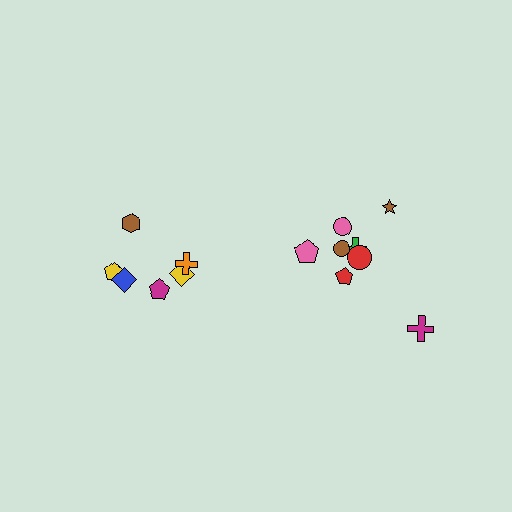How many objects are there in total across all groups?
There are 14 objects.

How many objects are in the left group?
There are 6 objects.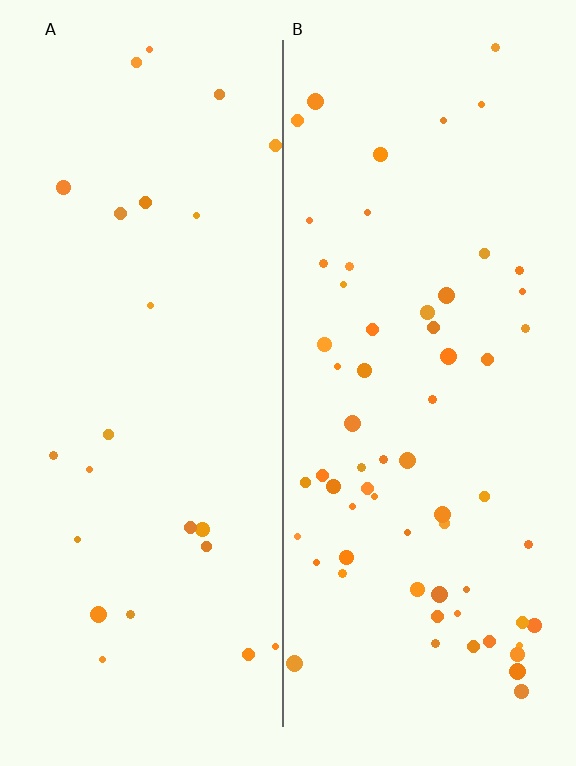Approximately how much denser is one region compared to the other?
Approximately 2.7× — region B over region A.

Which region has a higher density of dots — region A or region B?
B (the right).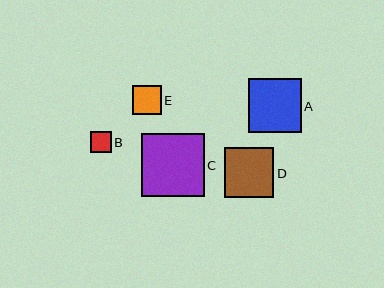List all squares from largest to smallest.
From largest to smallest: C, A, D, E, B.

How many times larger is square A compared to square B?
Square A is approximately 2.5 times the size of square B.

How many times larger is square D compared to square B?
Square D is approximately 2.3 times the size of square B.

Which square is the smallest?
Square B is the smallest with a size of approximately 21 pixels.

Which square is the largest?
Square C is the largest with a size of approximately 63 pixels.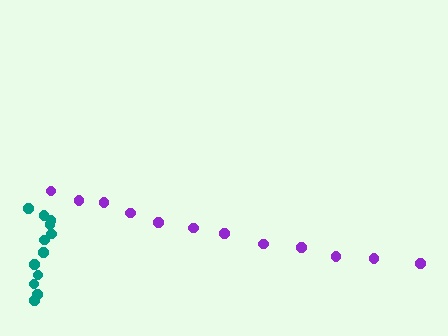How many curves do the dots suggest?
There are 2 distinct paths.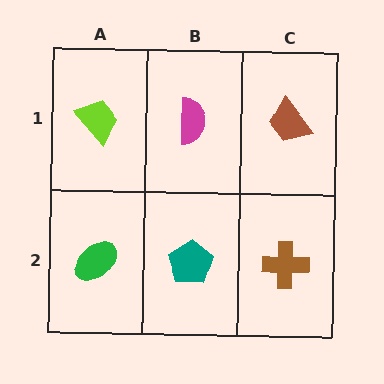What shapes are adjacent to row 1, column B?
A teal pentagon (row 2, column B), a lime trapezoid (row 1, column A), a brown trapezoid (row 1, column C).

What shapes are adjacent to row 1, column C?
A brown cross (row 2, column C), a magenta semicircle (row 1, column B).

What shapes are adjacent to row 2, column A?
A lime trapezoid (row 1, column A), a teal pentagon (row 2, column B).